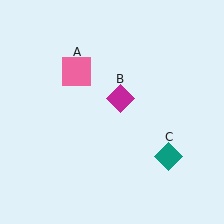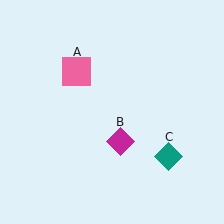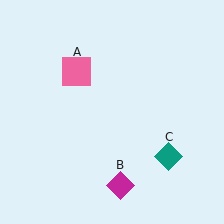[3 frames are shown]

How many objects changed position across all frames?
1 object changed position: magenta diamond (object B).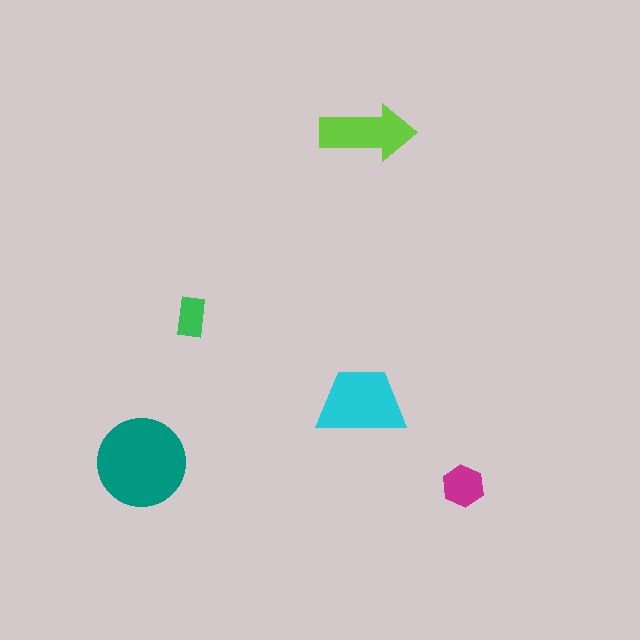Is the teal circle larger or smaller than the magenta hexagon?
Larger.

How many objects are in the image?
There are 5 objects in the image.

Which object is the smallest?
The green rectangle.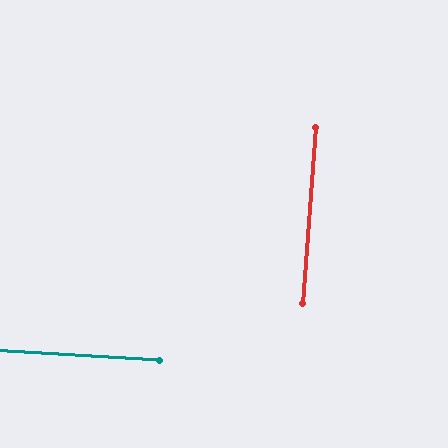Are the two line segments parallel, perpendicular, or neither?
Perpendicular — they meet at approximately 89°.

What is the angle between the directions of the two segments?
Approximately 89 degrees.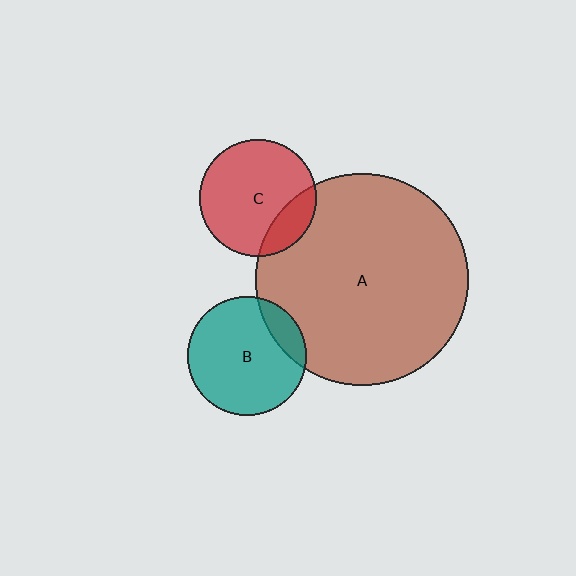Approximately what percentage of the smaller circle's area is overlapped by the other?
Approximately 20%.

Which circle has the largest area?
Circle A (brown).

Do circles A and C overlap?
Yes.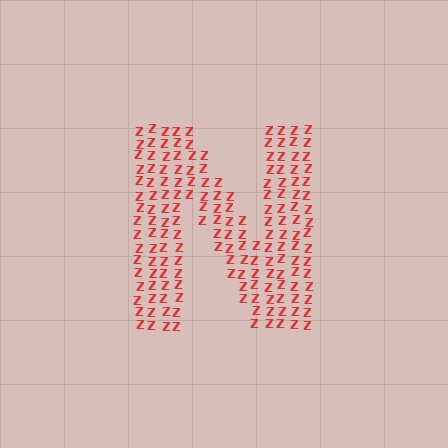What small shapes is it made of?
It is made of small letter Z's.